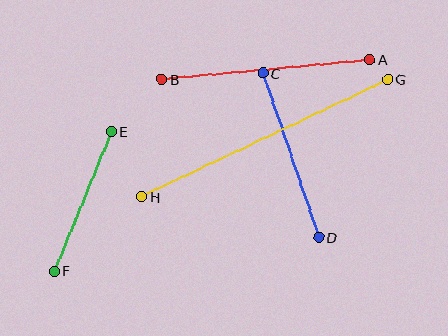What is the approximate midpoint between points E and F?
The midpoint is at approximately (83, 201) pixels.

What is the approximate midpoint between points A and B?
The midpoint is at approximately (266, 69) pixels.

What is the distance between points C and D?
The distance is approximately 173 pixels.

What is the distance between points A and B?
The distance is approximately 209 pixels.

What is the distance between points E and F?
The distance is approximately 151 pixels.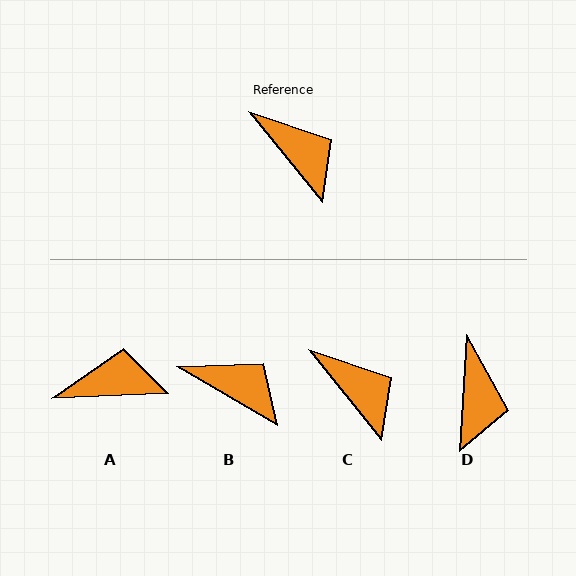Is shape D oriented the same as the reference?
No, it is off by about 42 degrees.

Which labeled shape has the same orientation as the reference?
C.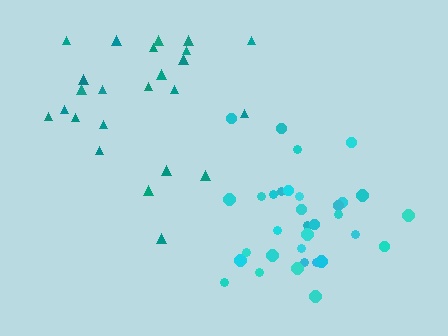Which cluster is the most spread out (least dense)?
Teal.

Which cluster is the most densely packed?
Cyan.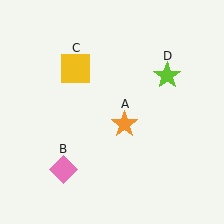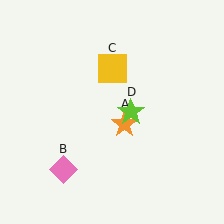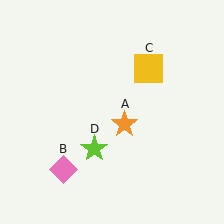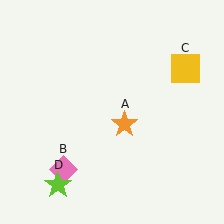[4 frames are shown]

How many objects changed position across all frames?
2 objects changed position: yellow square (object C), lime star (object D).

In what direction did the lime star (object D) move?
The lime star (object D) moved down and to the left.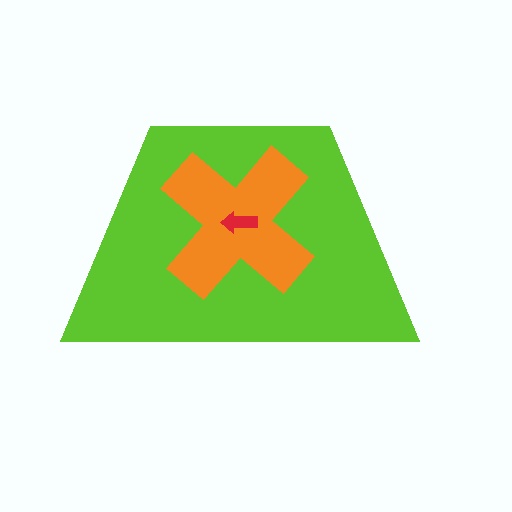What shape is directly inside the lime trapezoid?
The orange cross.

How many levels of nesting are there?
3.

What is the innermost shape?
The red arrow.